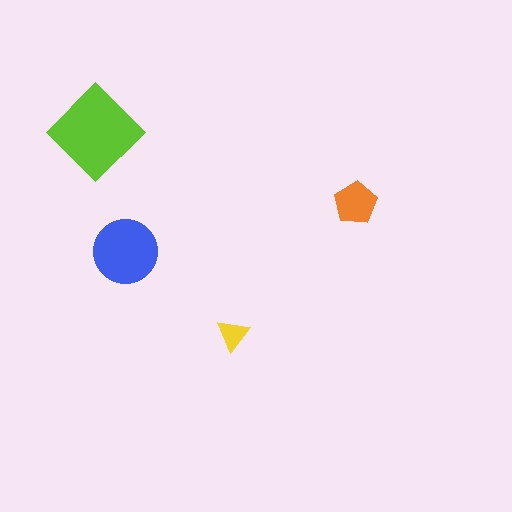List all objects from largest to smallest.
The lime diamond, the blue circle, the orange pentagon, the yellow triangle.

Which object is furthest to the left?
The lime diamond is leftmost.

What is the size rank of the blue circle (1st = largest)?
2nd.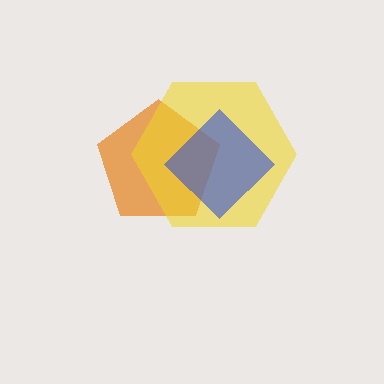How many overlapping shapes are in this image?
There are 3 overlapping shapes in the image.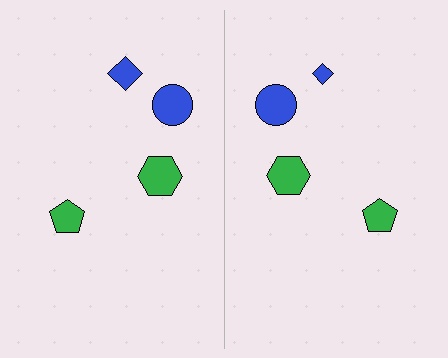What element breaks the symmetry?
The blue diamond on the right side has a different size than its mirror counterpart.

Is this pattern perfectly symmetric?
No, the pattern is not perfectly symmetric. The blue diamond on the right side has a different size than its mirror counterpart.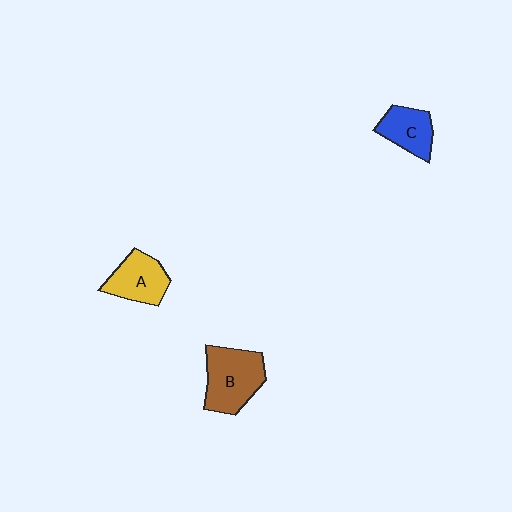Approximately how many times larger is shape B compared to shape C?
Approximately 1.5 times.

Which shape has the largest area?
Shape B (brown).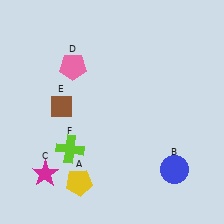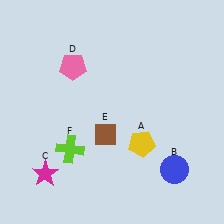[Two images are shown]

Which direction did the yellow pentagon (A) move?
The yellow pentagon (A) moved right.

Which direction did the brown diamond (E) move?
The brown diamond (E) moved right.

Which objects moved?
The objects that moved are: the yellow pentagon (A), the brown diamond (E).